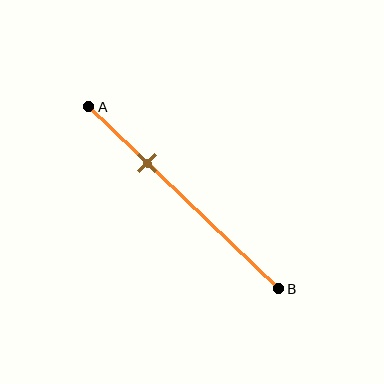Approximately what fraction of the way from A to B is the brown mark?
The brown mark is approximately 30% of the way from A to B.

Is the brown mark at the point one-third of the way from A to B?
Yes, the mark is approximately at the one-third point.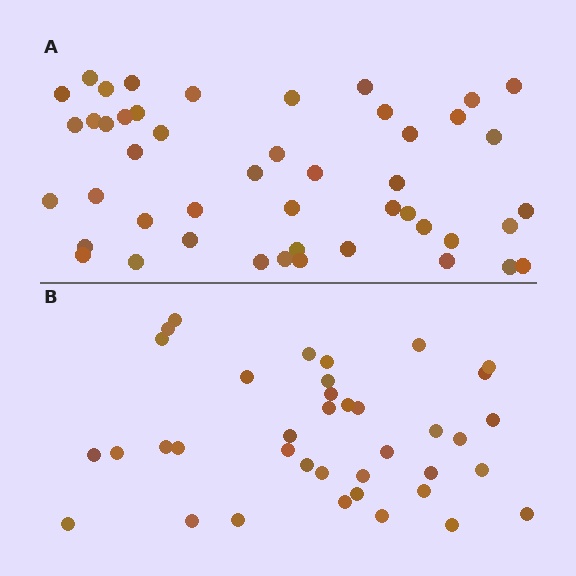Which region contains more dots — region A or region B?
Region A (the top region) has more dots.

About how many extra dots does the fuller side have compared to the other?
Region A has roughly 8 or so more dots than region B.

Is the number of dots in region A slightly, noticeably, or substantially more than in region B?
Region A has only slightly more — the two regions are fairly close. The ratio is roughly 1.2 to 1.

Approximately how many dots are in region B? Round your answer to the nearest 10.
About 40 dots. (The exact count is 38, which rounds to 40.)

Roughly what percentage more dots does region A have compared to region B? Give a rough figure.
About 25% more.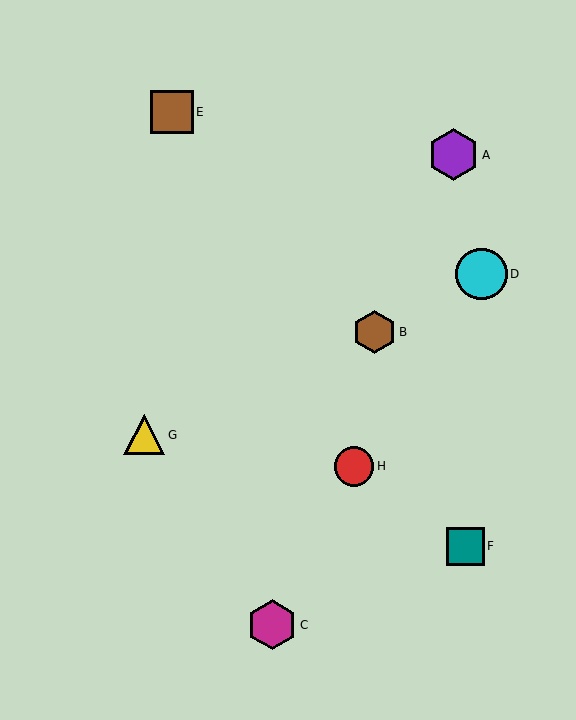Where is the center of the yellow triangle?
The center of the yellow triangle is at (144, 435).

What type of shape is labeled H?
Shape H is a red circle.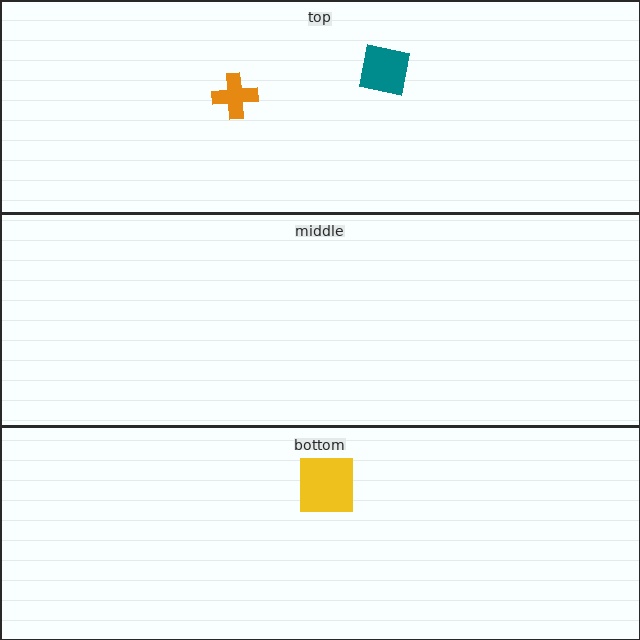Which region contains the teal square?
The top region.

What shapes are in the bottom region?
The yellow square.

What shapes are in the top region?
The orange cross, the teal square.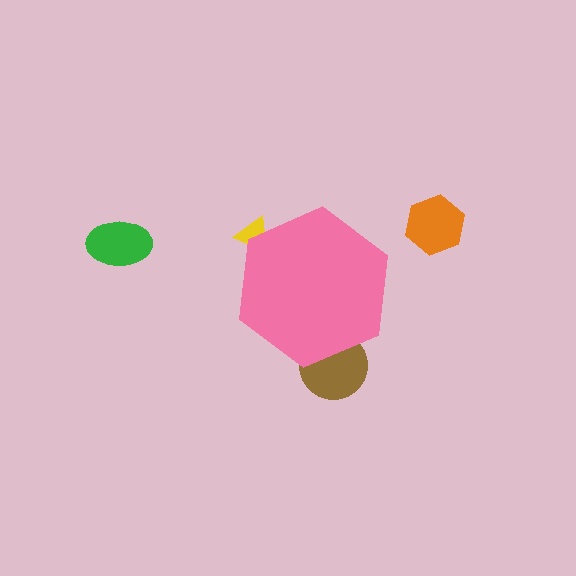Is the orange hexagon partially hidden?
No, the orange hexagon is fully visible.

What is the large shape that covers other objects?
A pink hexagon.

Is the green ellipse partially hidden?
No, the green ellipse is fully visible.